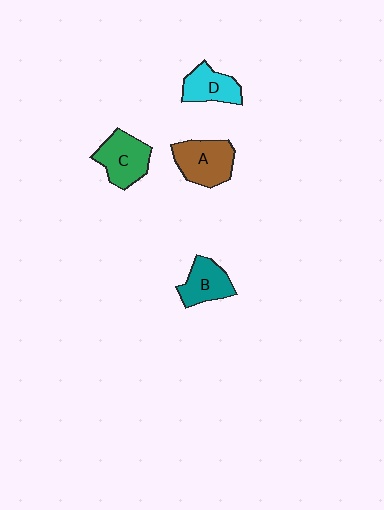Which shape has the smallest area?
Shape D (cyan).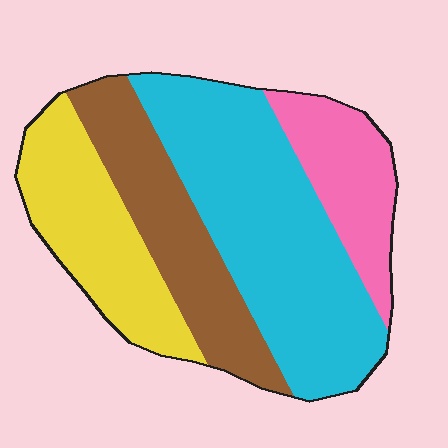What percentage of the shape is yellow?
Yellow covers roughly 20% of the shape.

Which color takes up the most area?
Cyan, at roughly 40%.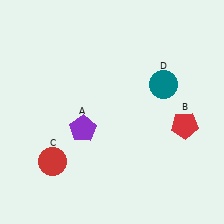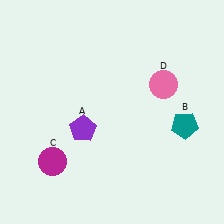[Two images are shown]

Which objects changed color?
B changed from red to teal. C changed from red to magenta. D changed from teal to pink.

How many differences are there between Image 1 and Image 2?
There are 3 differences between the two images.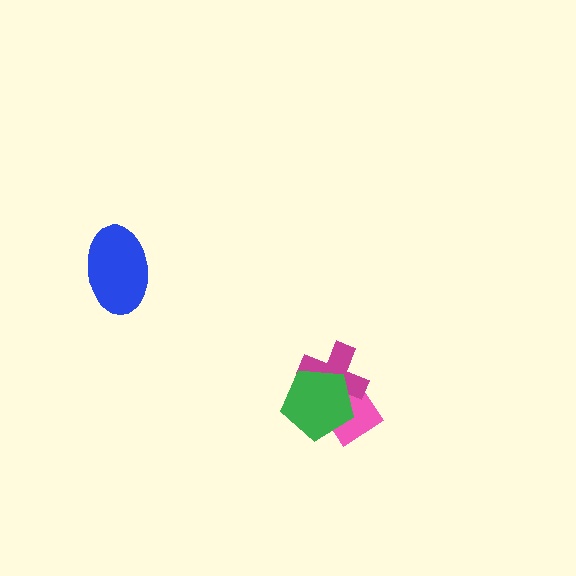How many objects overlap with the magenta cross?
2 objects overlap with the magenta cross.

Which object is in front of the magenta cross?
The green pentagon is in front of the magenta cross.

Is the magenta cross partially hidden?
Yes, it is partially covered by another shape.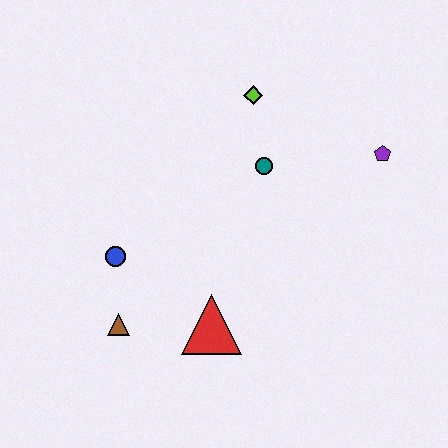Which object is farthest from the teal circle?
The brown triangle is farthest from the teal circle.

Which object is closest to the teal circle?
The lime diamond is closest to the teal circle.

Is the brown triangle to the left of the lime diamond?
Yes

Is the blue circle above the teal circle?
No